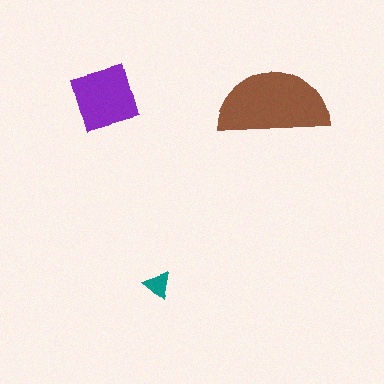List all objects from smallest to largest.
The teal triangle, the purple square, the brown semicircle.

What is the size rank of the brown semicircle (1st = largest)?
1st.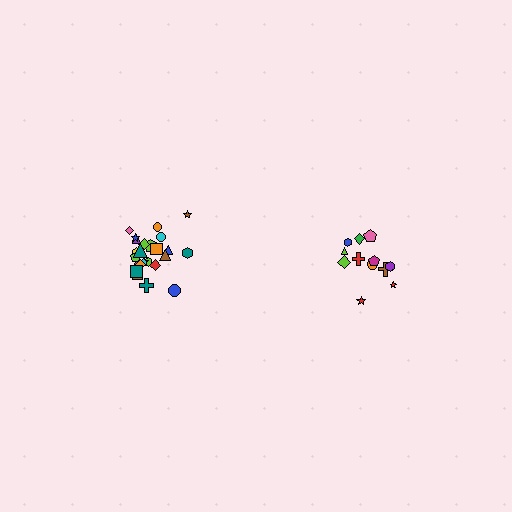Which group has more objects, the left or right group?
The left group.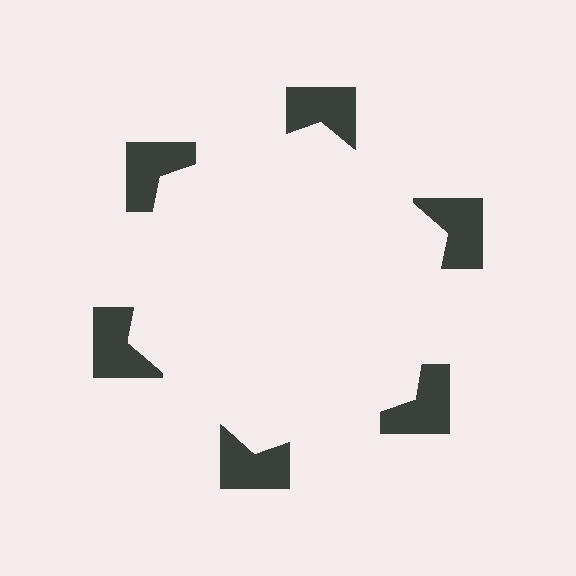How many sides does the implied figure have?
6 sides.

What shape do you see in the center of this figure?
An illusory hexagon — its edges are inferred from the aligned wedge cuts in the notched squares, not physically drawn.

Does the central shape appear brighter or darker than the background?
It typically appears slightly brighter than the background, even though no actual brightness change is drawn.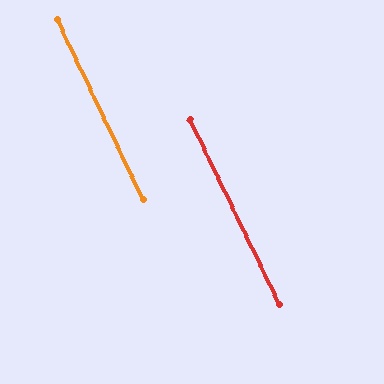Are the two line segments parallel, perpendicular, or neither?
Parallel — their directions differ by only 0.5°.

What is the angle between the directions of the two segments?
Approximately 1 degree.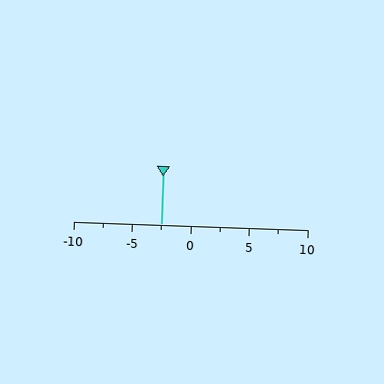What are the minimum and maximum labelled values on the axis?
The axis runs from -10 to 10.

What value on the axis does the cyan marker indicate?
The marker indicates approximately -2.5.